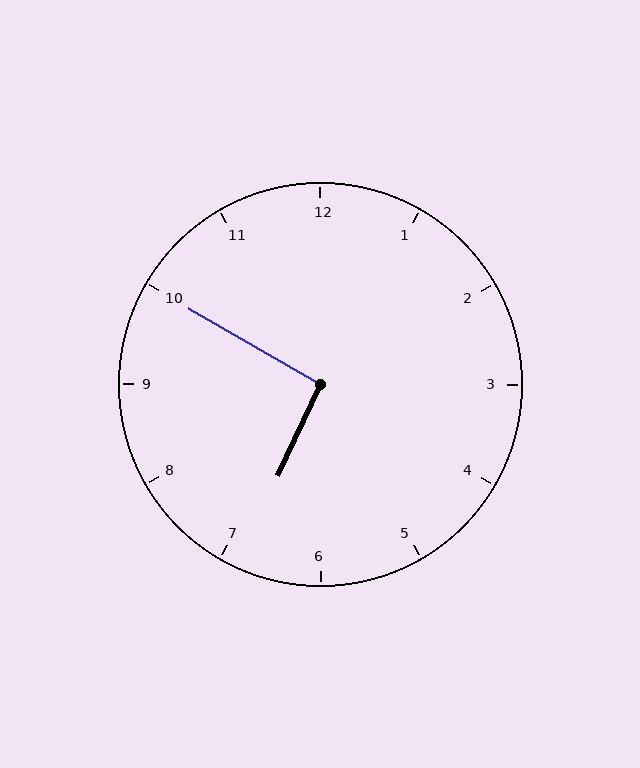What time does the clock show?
6:50.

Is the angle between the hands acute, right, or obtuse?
It is right.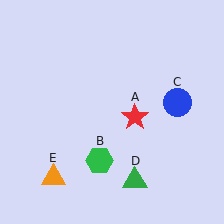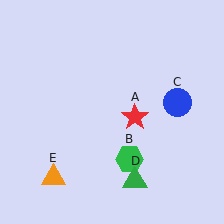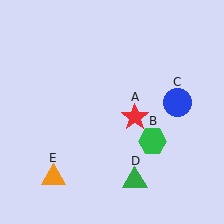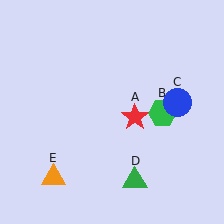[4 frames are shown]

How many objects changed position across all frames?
1 object changed position: green hexagon (object B).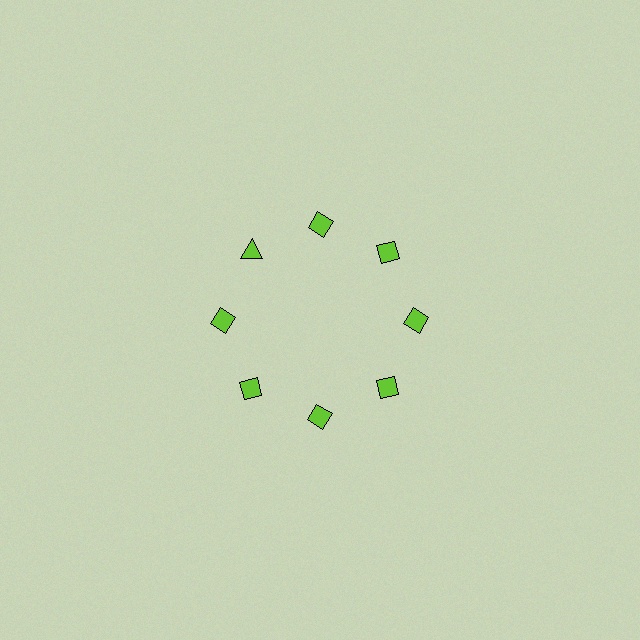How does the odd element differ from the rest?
It has a different shape: triangle instead of diamond.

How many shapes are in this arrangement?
There are 8 shapes arranged in a ring pattern.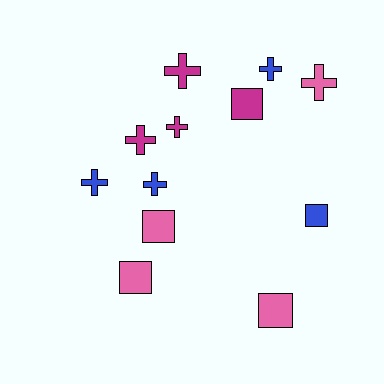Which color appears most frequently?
Magenta, with 4 objects.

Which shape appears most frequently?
Cross, with 7 objects.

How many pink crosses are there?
There is 1 pink cross.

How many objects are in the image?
There are 12 objects.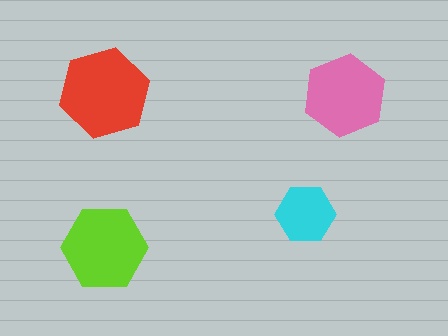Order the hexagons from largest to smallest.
the red one, the lime one, the pink one, the cyan one.